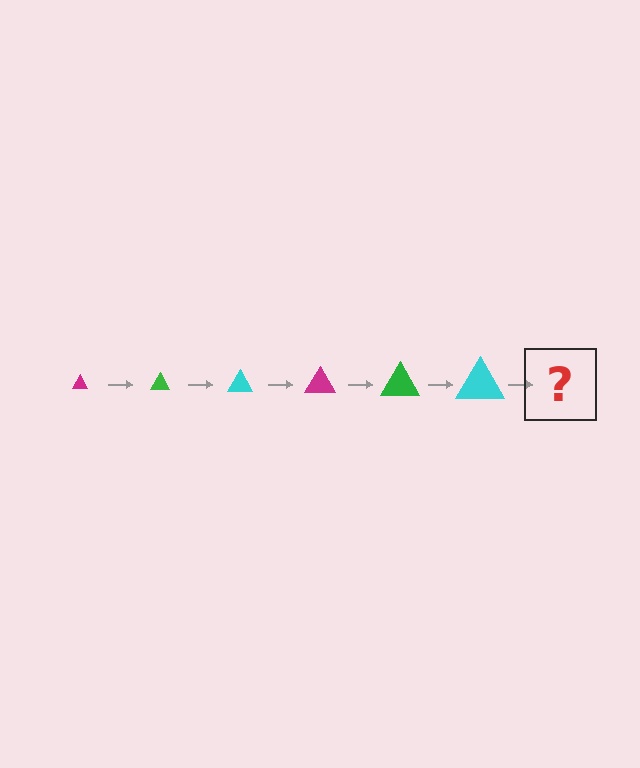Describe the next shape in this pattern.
It should be a magenta triangle, larger than the previous one.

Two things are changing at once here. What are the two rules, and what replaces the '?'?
The two rules are that the triangle grows larger each step and the color cycles through magenta, green, and cyan. The '?' should be a magenta triangle, larger than the previous one.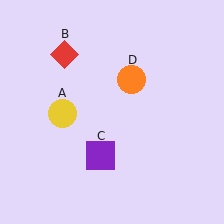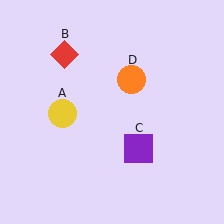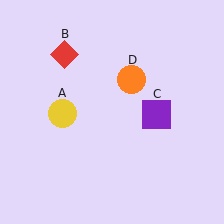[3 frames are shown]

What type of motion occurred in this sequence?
The purple square (object C) rotated counterclockwise around the center of the scene.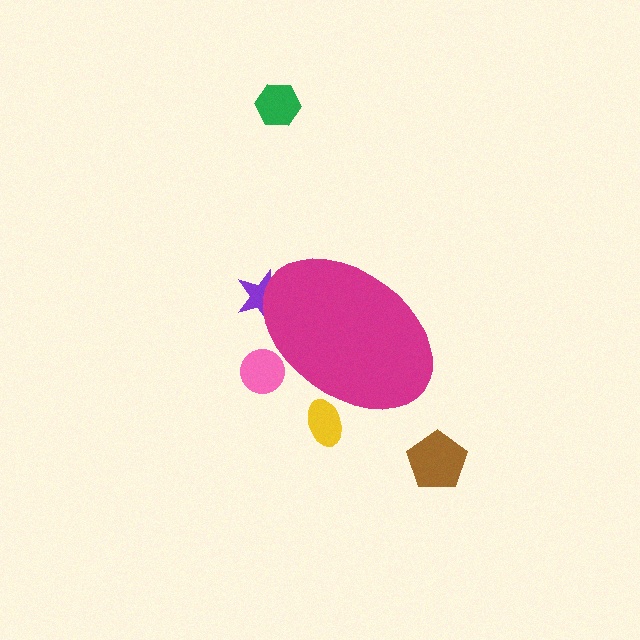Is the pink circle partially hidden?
Yes, the pink circle is partially hidden behind the magenta ellipse.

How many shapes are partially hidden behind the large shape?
3 shapes are partially hidden.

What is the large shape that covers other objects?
A magenta ellipse.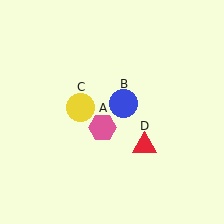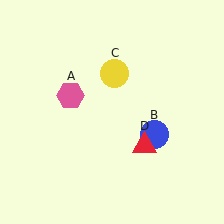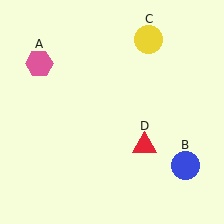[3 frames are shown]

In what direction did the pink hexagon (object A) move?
The pink hexagon (object A) moved up and to the left.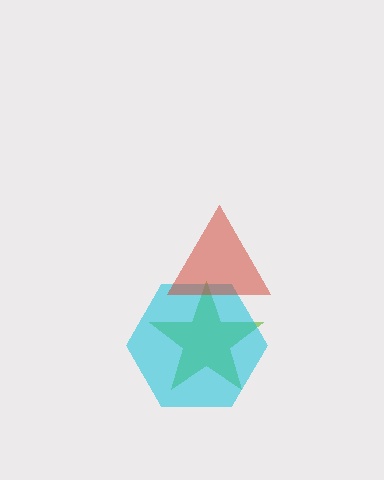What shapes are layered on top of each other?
The layered shapes are: a lime star, a cyan hexagon, a red triangle.